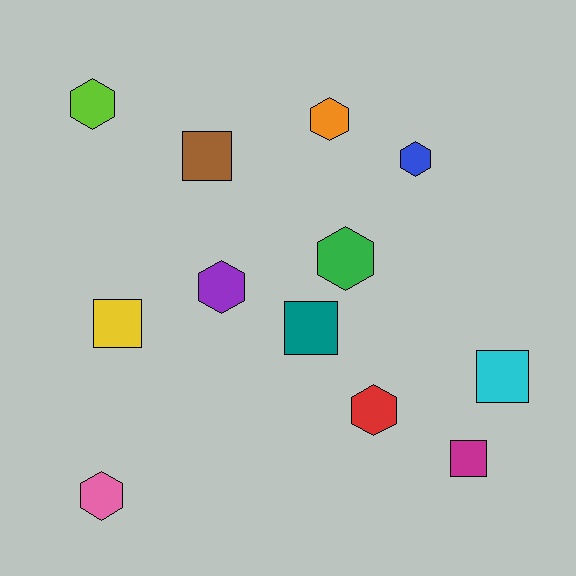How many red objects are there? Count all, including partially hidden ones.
There is 1 red object.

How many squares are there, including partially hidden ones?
There are 5 squares.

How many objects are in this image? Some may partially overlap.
There are 12 objects.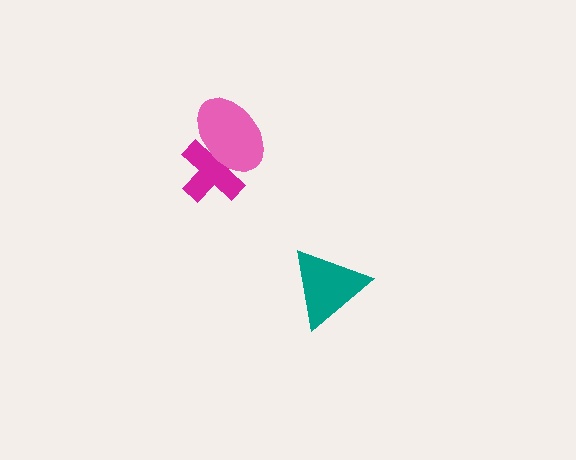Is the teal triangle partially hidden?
No, no other shape covers it.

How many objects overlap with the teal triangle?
0 objects overlap with the teal triangle.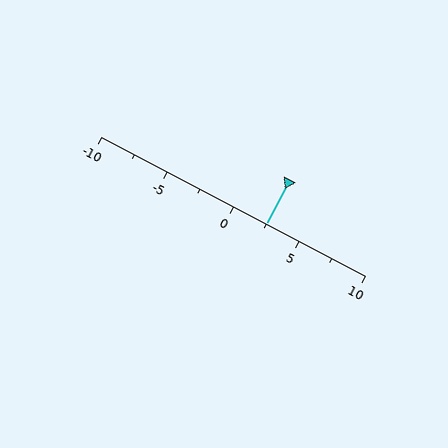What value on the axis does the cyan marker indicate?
The marker indicates approximately 2.5.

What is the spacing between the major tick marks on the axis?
The major ticks are spaced 5 apart.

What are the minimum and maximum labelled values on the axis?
The axis runs from -10 to 10.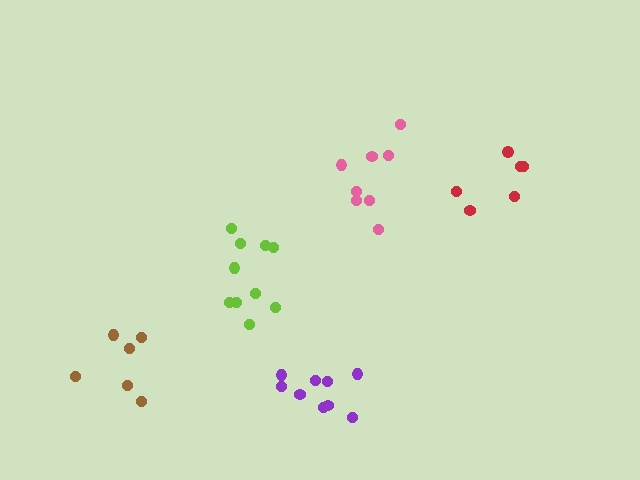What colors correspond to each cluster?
The clusters are colored: brown, red, purple, lime, pink.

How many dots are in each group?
Group 1: 6 dots, Group 2: 6 dots, Group 3: 9 dots, Group 4: 10 dots, Group 5: 8 dots (39 total).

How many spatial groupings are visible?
There are 5 spatial groupings.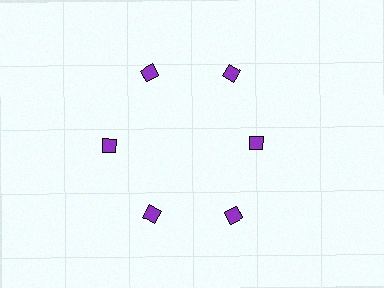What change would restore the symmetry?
The symmetry would be restored by moving it outward, back onto the ring so that all 6 diamonds sit at equal angles and equal distance from the center.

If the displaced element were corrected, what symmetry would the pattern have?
It would have 6-fold rotational symmetry — the pattern would map onto itself every 60 degrees.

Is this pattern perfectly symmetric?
No. The 6 purple diamonds are arranged in a ring, but one element near the 3 o'clock position is pulled inward toward the center, breaking the 6-fold rotational symmetry.